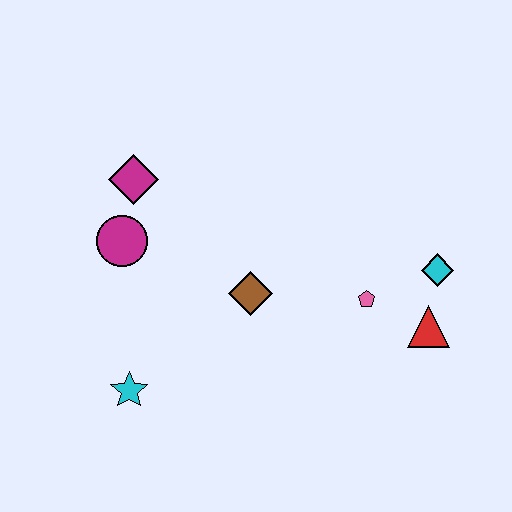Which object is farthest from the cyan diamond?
The cyan star is farthest from the cyan diamond.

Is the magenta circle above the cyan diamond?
Yes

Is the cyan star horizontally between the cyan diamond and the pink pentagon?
No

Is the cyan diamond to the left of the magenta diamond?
No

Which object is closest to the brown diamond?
The pink pentagon is closest to the brown diamond.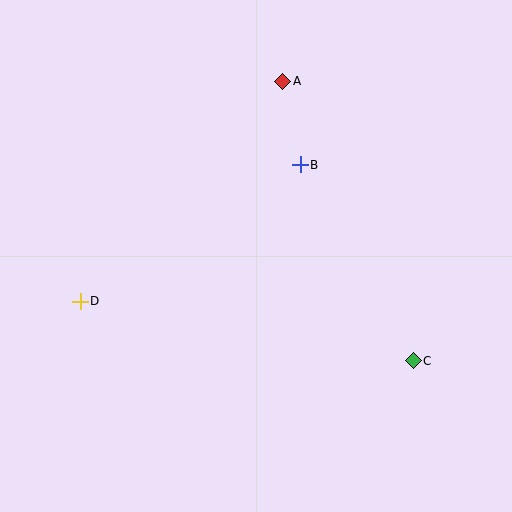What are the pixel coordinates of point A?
Point A is at (283, 81).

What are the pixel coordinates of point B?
Point B is at (300, 165).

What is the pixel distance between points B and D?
The distance between B and D is 259 pixels.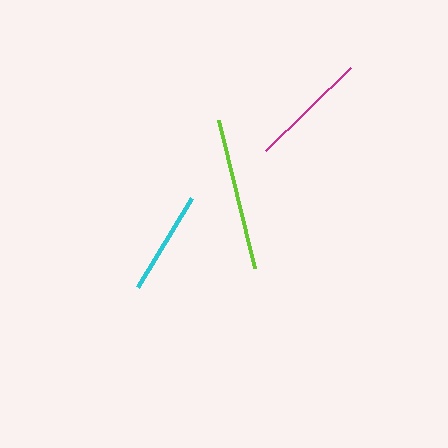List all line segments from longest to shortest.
From longest to shortest: lime, magenta, cyan.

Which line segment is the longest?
The lime line is the longest at approximately 152 pixels.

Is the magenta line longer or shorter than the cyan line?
The magenta line is longer than the cyan line.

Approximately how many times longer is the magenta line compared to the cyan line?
The magenta line is approximately 1.1 times the length of the cyan line.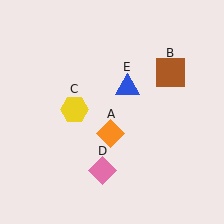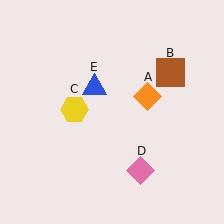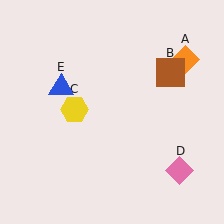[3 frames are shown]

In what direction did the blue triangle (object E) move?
The blue triangle (object E) moved left.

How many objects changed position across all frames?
3 objects changed position: orange diamond (object A), pink diamond (object D), blue triangle (object E).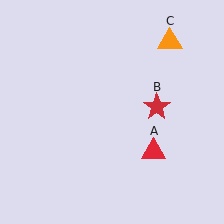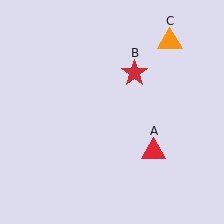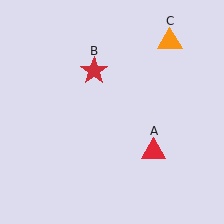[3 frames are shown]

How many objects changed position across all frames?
1 object changed position: red star (object B).